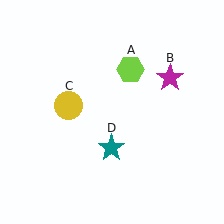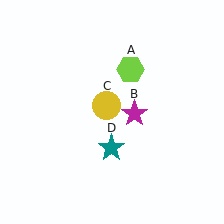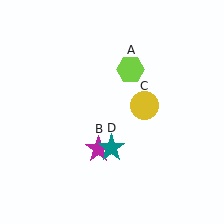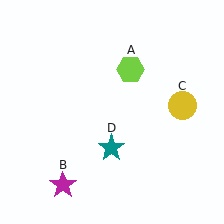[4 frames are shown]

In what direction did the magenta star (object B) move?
The magenta star (object B) moved down and to the left.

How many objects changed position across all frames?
2 objects changed position: magenta star (object B), yellow circle (object C).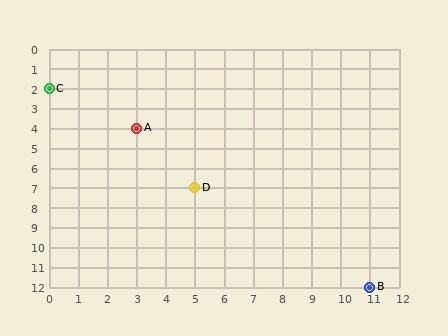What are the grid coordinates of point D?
Point D is at grid coordinates (5, 7).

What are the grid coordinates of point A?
Point A is at grid coordinates (3, 4).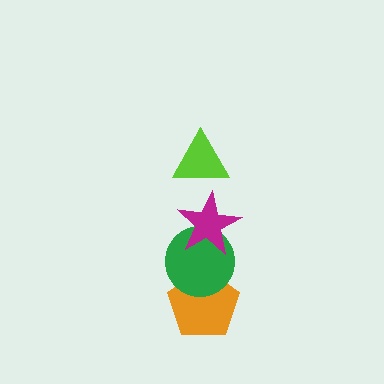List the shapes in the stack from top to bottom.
From top to bottom: the lime triangle, the magenta star, the green circle, the orange pentagon.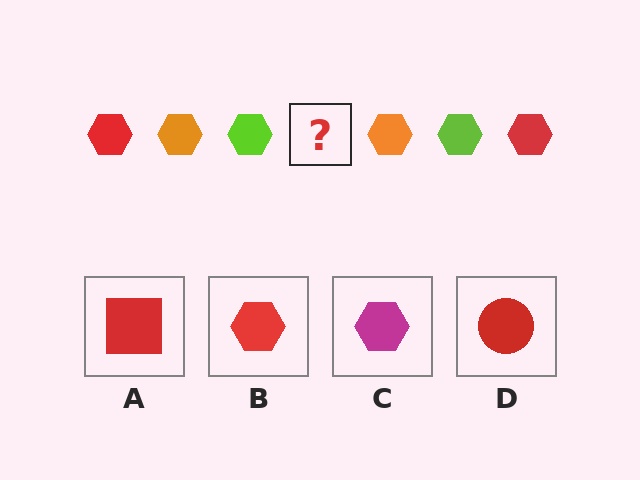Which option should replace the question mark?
Option B.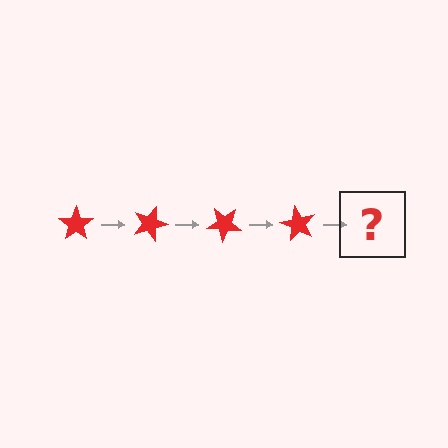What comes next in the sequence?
The next element should be a red star rotated 80 degrees.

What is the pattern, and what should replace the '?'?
The pattern is that the star rotates 20 degrees each step. The '?' should be a red star rotated 80 degrees.